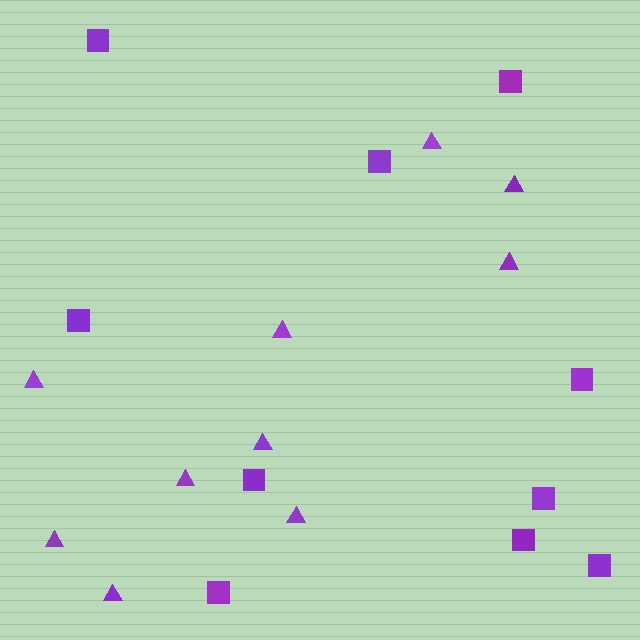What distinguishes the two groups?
There are 2 groups: one group of triangles (10) and one group of squares (10).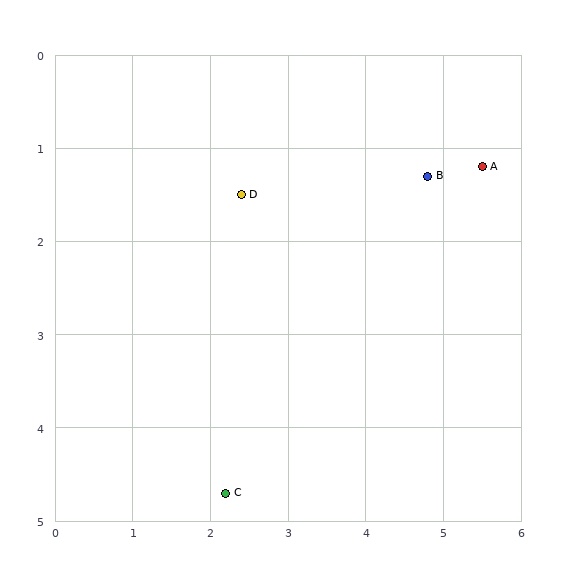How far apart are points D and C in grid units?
Points D and C are about 3.2 grid units apart.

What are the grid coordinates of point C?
Point C is at approximately (2.2, 4.7).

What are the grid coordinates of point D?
Point D is at approximately (2.4, 1.5).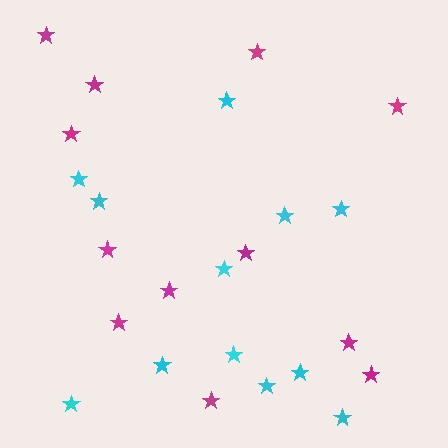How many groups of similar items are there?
There are 2 groups: one group of cyan stars (12) and one group of magenta stars (12).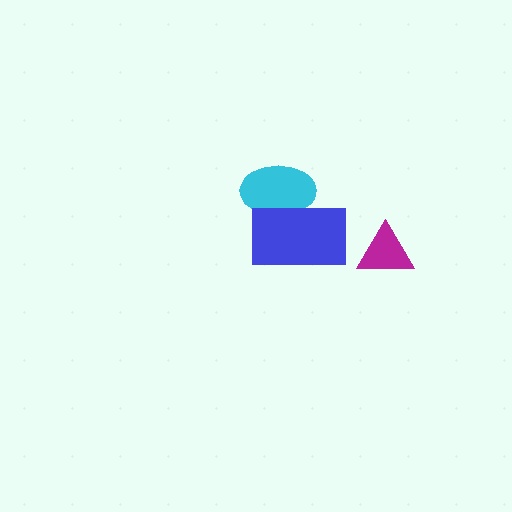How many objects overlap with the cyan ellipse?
1 object overlaps with the cyan ellipse.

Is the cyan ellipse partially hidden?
Yes, it is partially covered by another shape.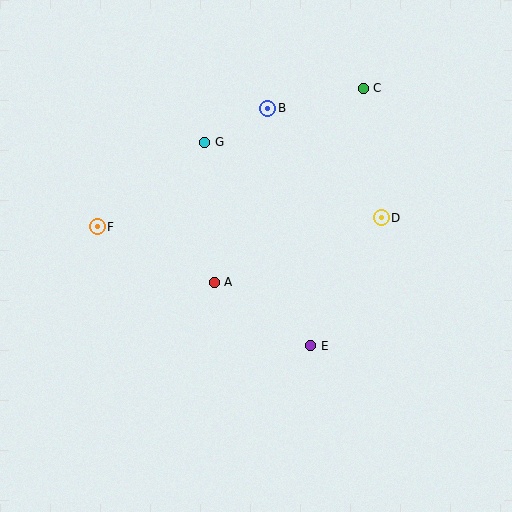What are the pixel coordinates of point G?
Point G is at (205, 142).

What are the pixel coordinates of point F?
Point F is at (97, 227).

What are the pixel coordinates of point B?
Point B is at (268, 108).